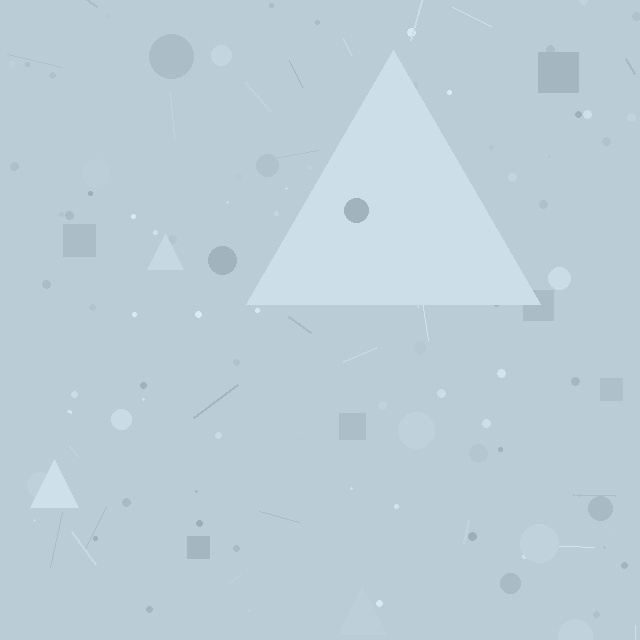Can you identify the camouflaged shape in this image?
The camouflaged shape is a triangle.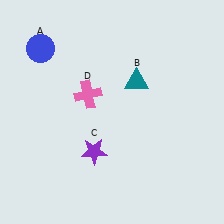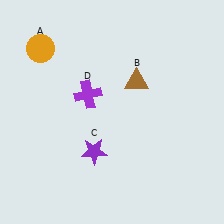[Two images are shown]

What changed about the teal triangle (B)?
In Image 1, B is teal. In Image 2, it changed to brown.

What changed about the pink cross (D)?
In Image 1, D is pink. In Image 2, it changed to purple.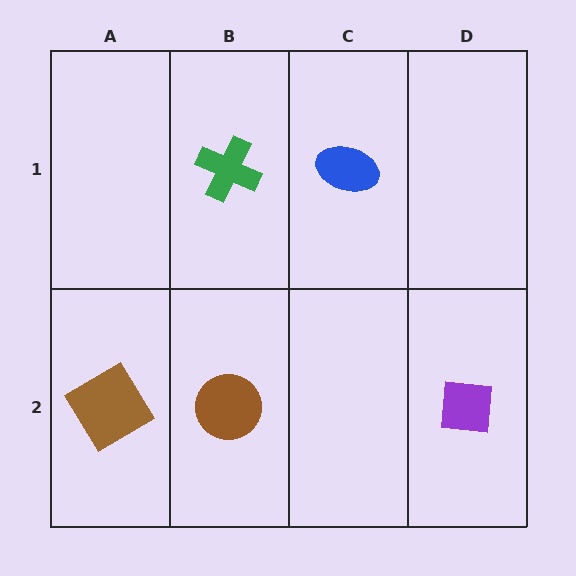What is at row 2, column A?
A brown diamond.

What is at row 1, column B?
A green cross.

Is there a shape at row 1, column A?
No, that cell is empty.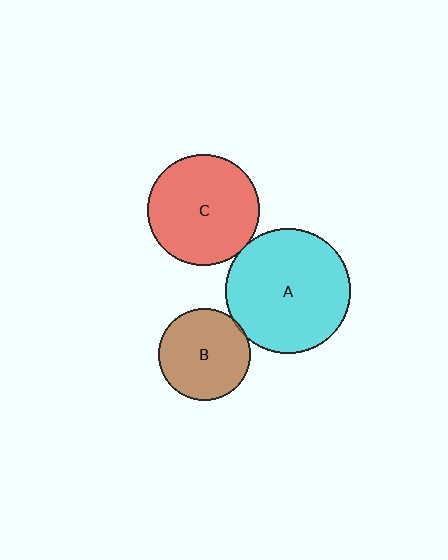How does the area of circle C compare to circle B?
Approximately 1.5 times.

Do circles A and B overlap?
Yes.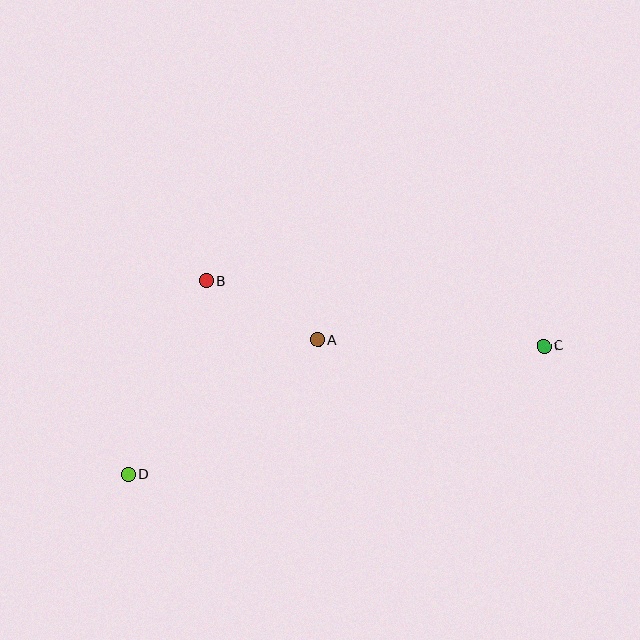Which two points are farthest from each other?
Points C and D are farthest from each other.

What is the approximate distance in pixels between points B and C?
The distance between B and C is approximately 343 pixels.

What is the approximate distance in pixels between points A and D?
The distance between A and D is approximately 232 pixels.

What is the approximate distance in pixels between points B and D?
The distance between B and D is approximately 208 pixels.